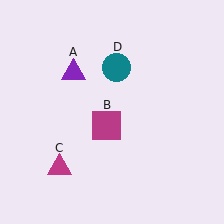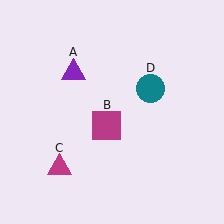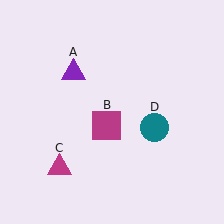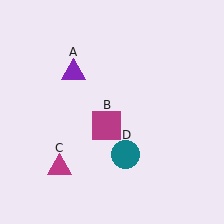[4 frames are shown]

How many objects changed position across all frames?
1 object changed position: teal circle (object D).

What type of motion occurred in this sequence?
The teal circle (object D) rotated clockwise around the center of the scene.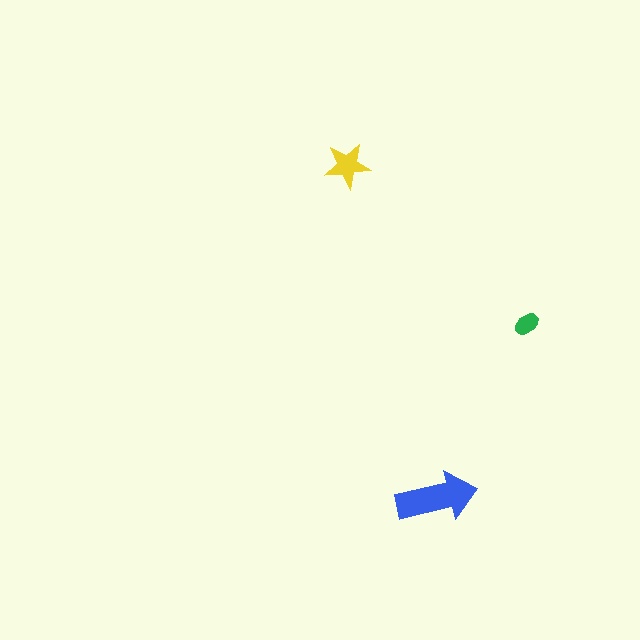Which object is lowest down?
The blue arrow is bottommost.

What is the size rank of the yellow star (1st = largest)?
2nd.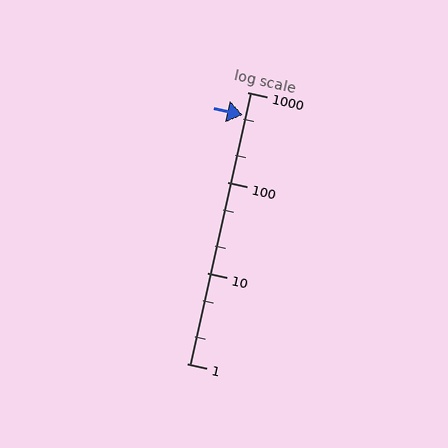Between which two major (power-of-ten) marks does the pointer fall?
The pointer is between 100 and 1000.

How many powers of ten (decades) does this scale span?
The scale spans 3 decades, from 1 to 1000.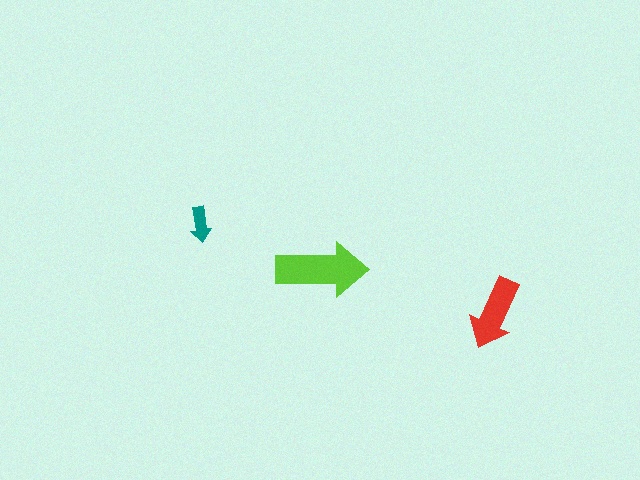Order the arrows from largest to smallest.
the lime one, the red one, the teal one.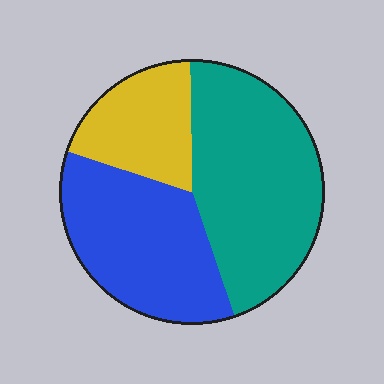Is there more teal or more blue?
Teal.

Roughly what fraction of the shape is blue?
Blue covers about 35% of the shape.